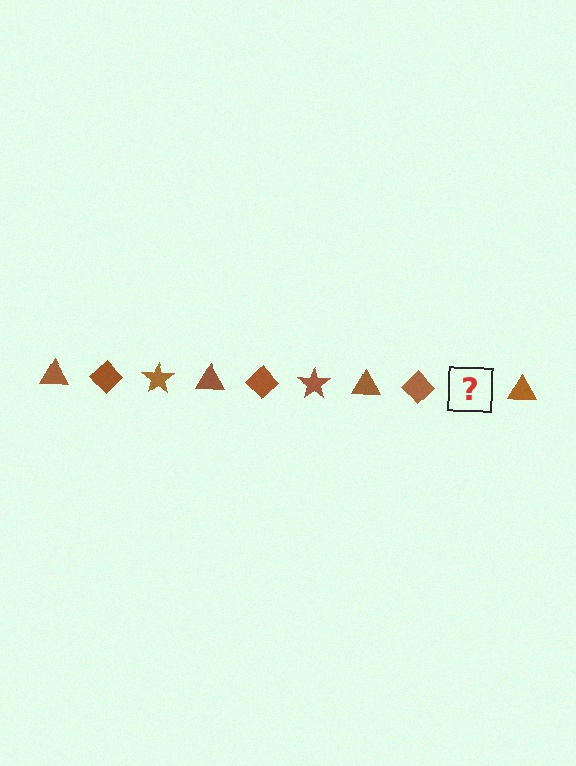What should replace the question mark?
The question mark should be replaced with a brown star.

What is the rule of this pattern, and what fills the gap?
The rule is that the pattern cycles through triangle, diamond, star shapes in brown. The gap should be filled with a brown star.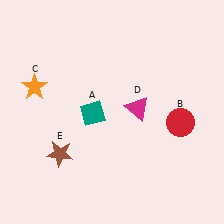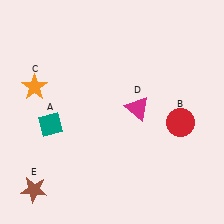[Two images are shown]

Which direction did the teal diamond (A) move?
The teal diamond (A) moved left.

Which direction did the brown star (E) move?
The brown star (E) moved down.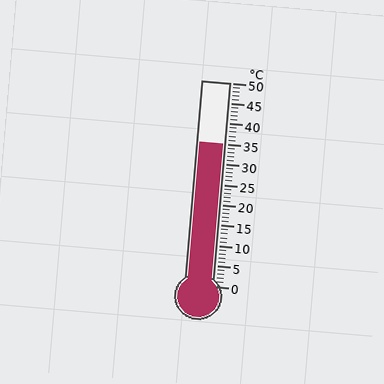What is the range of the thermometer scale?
The thermometer scale ranges from 0°C to 50°C.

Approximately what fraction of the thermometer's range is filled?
The thermometer is filled to approximately 70% of its range.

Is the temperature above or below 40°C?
The temperature is below 40°C.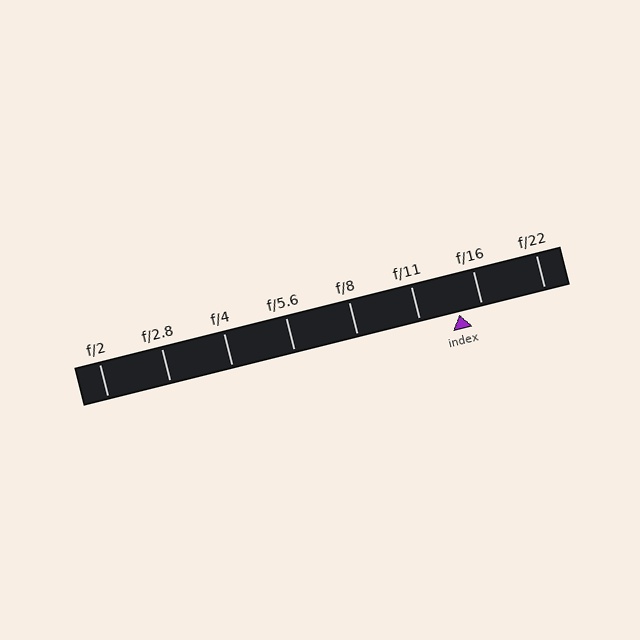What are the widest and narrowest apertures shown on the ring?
The widest aperture shown is f/2 and the narrowest is f/22.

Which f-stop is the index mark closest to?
The index mark is closest to f/16.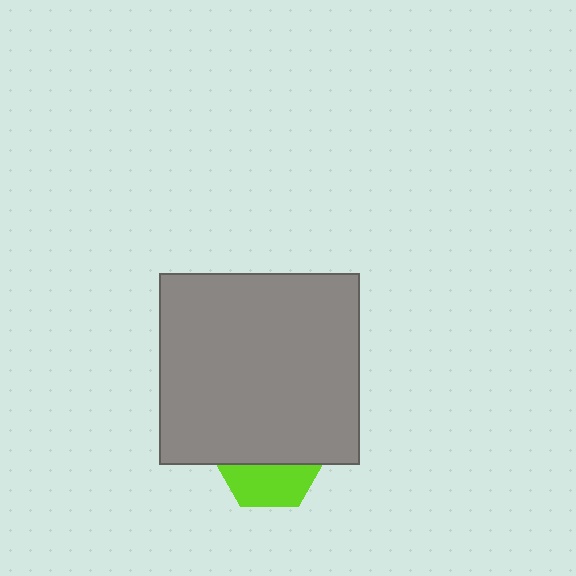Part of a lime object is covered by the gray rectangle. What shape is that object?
It is a hexagon.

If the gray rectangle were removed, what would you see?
You would see the complete lime hexagon.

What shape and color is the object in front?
The object in front is a gray rectangle.